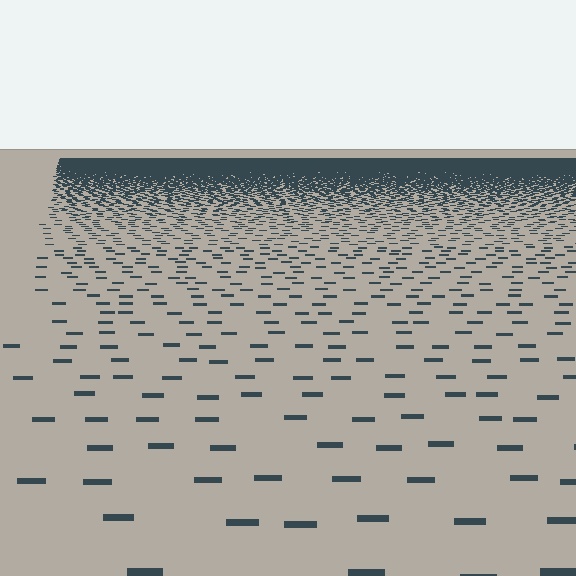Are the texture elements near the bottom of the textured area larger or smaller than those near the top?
Larger. Near the bottom, elements are closer to the viewer and appear at a bigger on-screen size.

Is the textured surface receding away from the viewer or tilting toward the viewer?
The surface is receding away from the viewer. Texture elements get smaller and denser toward the top.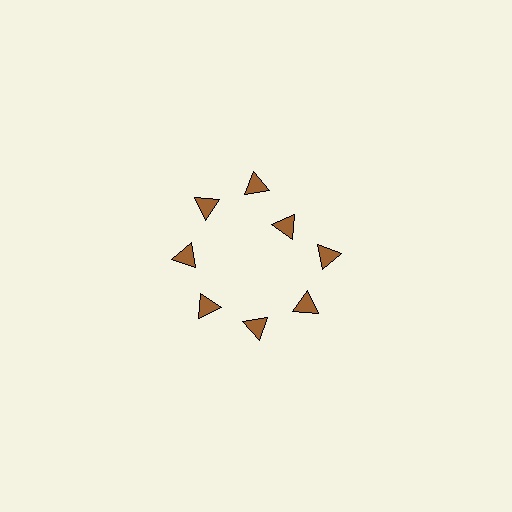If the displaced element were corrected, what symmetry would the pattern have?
It would have 8-fold rotational symmetry — the pattern would map onto itself every 45 degrees.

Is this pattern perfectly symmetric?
No. The 8 brown triangles are arranged in a ring, but one element near the 2 o'clock position is pulled inward toward the center, breaking the 8-fold rotational symmetry.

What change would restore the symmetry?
The symmetry would be restored by moving it outward, back onto the ring so that all 8 triangles sit at equal angles and equal distance from the center.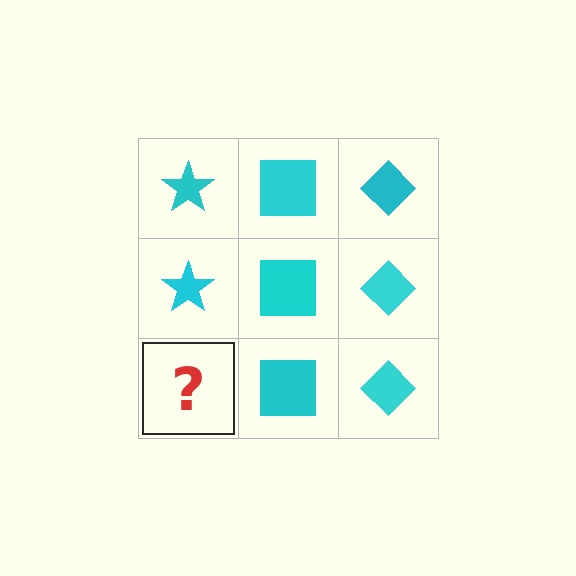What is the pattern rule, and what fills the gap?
The rule is that each column has a consistent shape. The gap should be filled with a cyan star.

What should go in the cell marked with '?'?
The missing cell should contain a cyan star.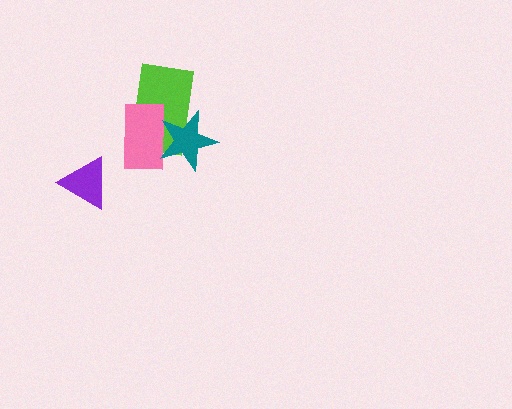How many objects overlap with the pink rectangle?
2 objects overlap with the pink rectangle.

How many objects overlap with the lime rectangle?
2 objects overlap with the lime rectangle.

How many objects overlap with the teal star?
2 objects overlap with the teal star.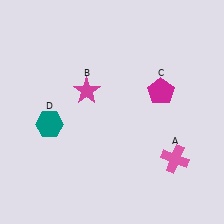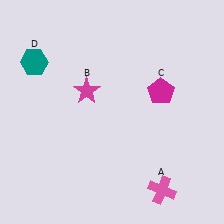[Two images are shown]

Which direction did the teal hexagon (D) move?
The teal hexagon (D) moved up.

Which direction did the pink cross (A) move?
The pink cross (A) moved down.